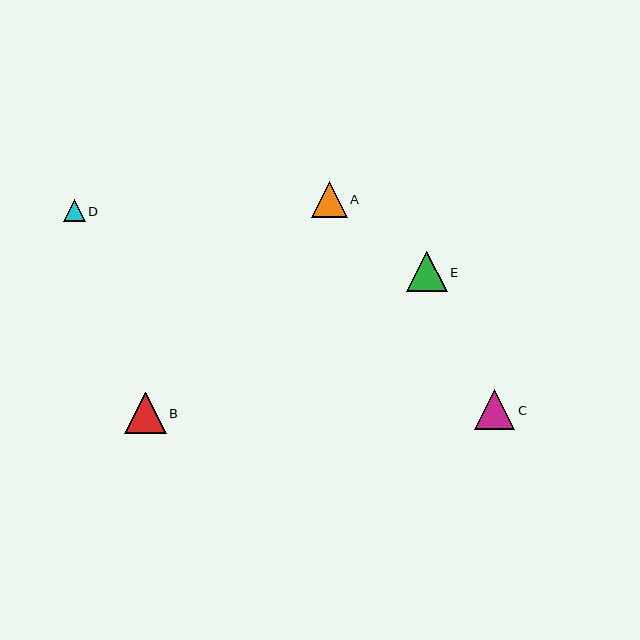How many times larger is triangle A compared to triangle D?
Triangle A is approximately 1.7 times the size of triangle D.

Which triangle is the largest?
Triangle B is the largest with a size of approximately 41 pixels.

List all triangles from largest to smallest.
From largest to smallest: B, E, C, A, D.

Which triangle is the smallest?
Triangle D is the smallest with a size of approximately 22 pixels.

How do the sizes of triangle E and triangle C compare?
Triangle E and triangle C are approximately the same size.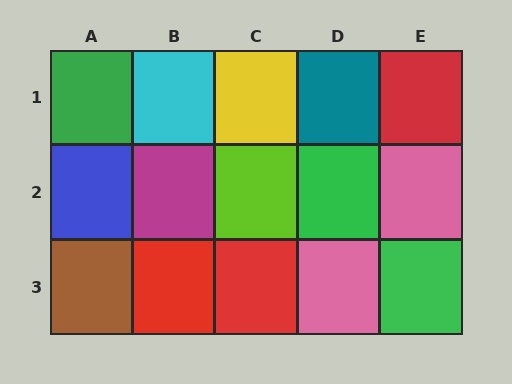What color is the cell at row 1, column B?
Cyan.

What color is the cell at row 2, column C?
Lime.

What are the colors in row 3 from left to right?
Brown, red, red, pink, green.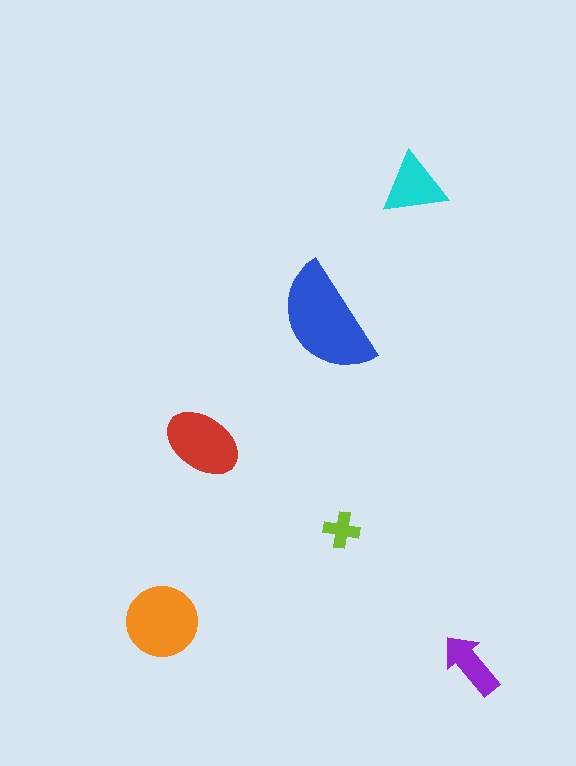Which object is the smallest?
The lime cross.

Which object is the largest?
The blue semicircle.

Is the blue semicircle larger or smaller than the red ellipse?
Larger.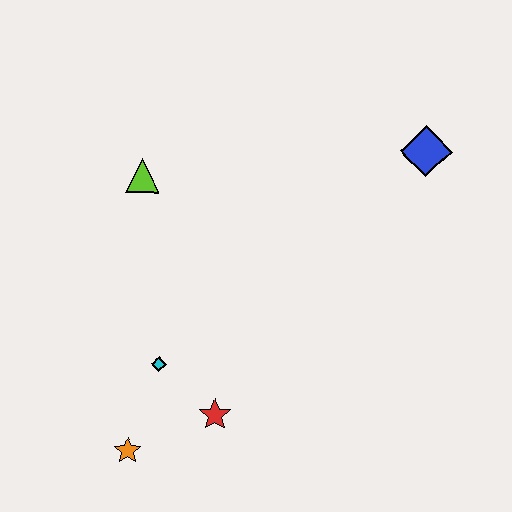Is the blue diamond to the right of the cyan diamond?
Yes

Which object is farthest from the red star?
The blue diamond is farthest from the red star.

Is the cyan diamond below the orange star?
No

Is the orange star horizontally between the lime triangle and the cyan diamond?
No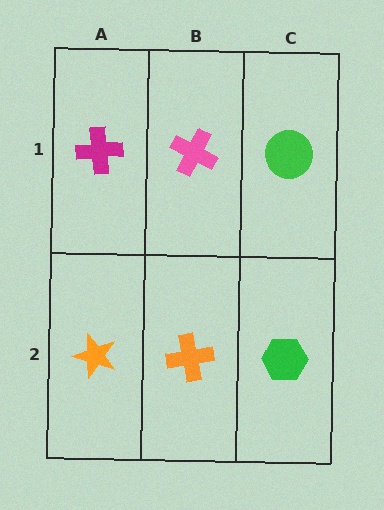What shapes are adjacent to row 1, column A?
An orange star (row 2, column A), a pink cross (row 1, column B).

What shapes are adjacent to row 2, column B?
A pink cross (row 1, column B), an orange star (row 2, column A), a green hexagon (row 2, column C).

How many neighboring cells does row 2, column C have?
2.